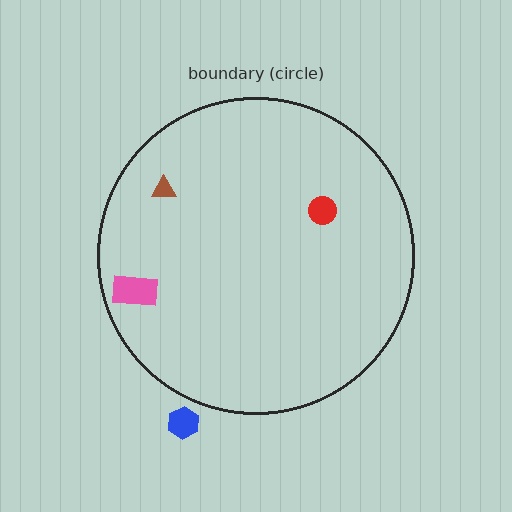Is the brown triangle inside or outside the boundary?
Inside.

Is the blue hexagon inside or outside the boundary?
Outside.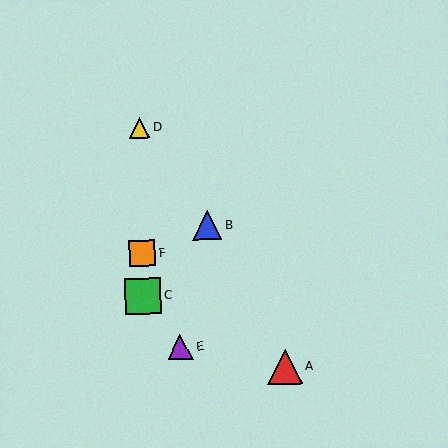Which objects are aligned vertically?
Objects C, D, F are aligned vertically.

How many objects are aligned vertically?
3 objects (C, D, F) are aligned vertically.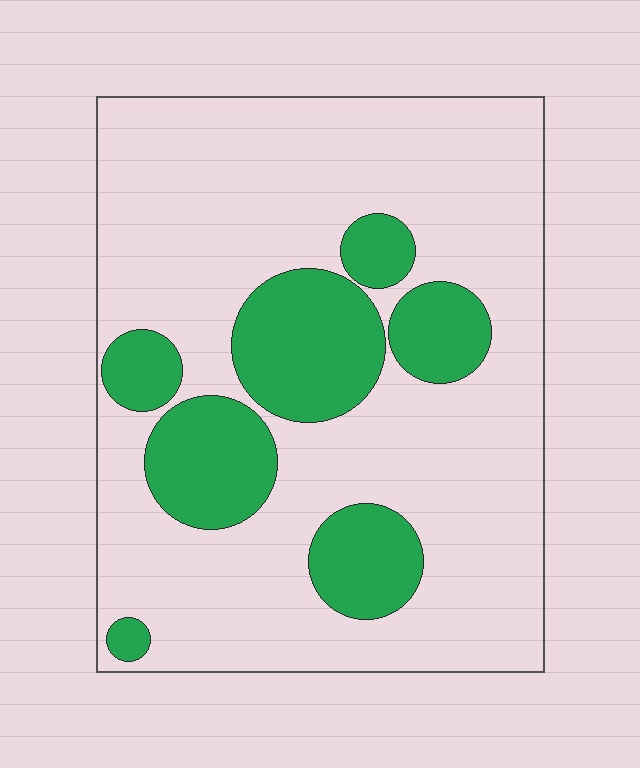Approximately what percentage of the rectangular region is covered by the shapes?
Approximately 25%.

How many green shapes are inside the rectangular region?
7.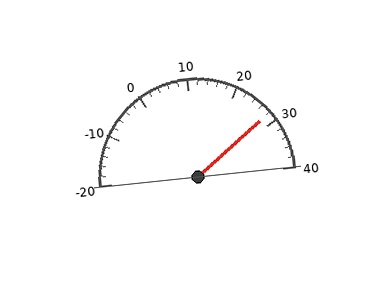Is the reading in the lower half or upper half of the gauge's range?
The reading is in the upper half of the range (-20 to 40).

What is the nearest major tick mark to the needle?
The nearest major tick mark is 30.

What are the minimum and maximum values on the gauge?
The gauge ranges from -20 to 40.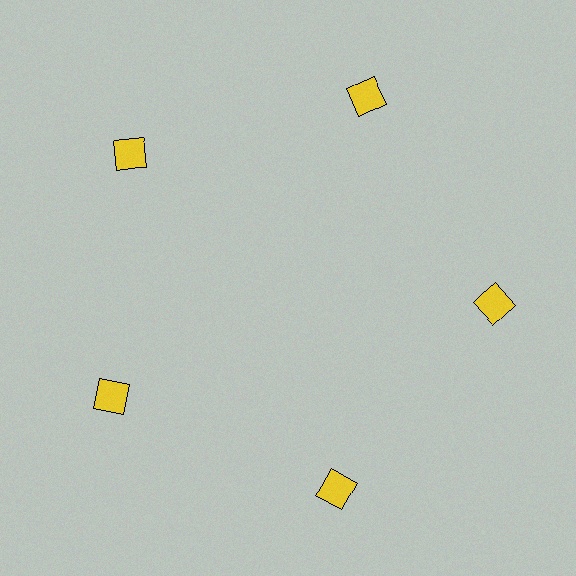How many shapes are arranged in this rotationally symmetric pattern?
There are 5 shapes, arranged in 5 groups of 1.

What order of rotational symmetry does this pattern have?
This pattern has 5-fold rotational symmetry.